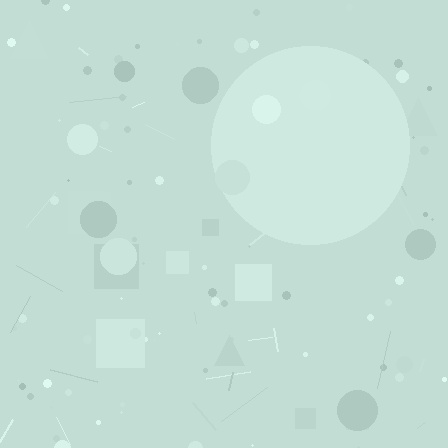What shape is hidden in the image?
A circle is hidden in the image.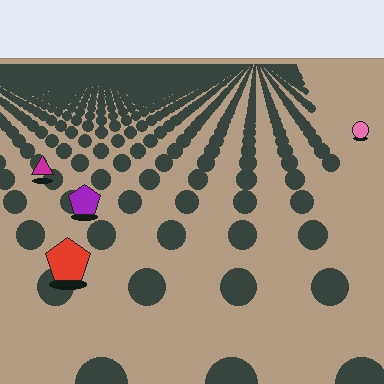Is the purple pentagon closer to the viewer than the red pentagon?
No. The red pentagon is closer — you can tell from the texture gradient: the ground texture is coarser near it.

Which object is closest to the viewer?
The red pentagon is closest. The texture marks near it are larger and more spread out.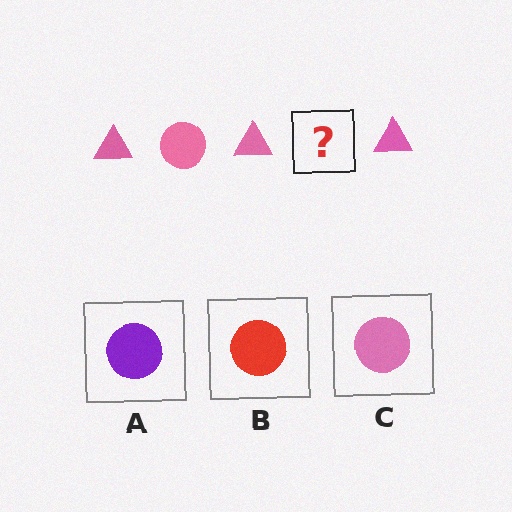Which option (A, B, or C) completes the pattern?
C.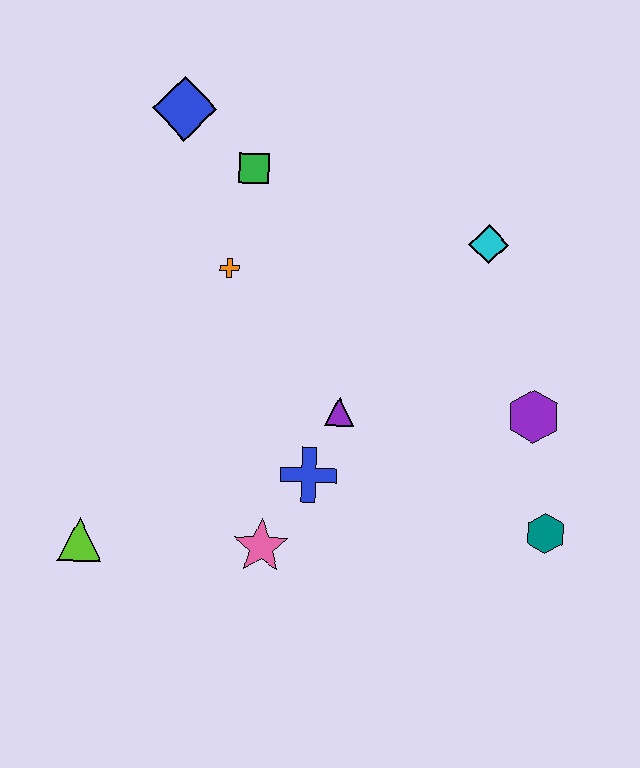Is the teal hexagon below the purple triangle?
Yes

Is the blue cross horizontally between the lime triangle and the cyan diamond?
Yes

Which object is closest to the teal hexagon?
The purple hexagon is closest to the teal hexagon.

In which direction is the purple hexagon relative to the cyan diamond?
The purple hexagon is below the cyan diamond.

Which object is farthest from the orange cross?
The teal hexagon is farthest from the orange cross.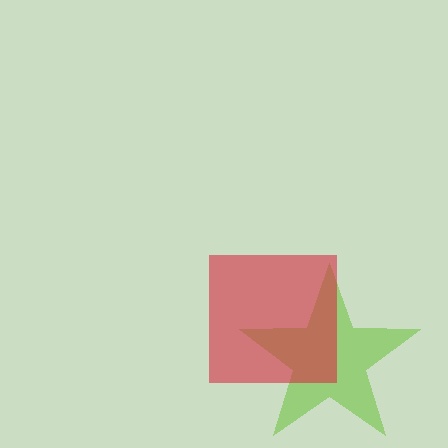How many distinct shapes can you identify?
There are 2 distinct shapes: a lime star, a red square.